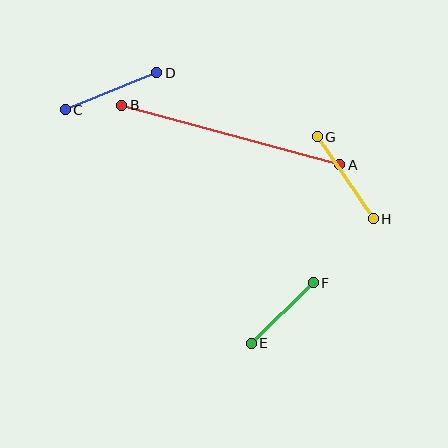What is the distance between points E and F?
The distance is approximately 87 pixels.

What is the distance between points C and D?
The distance is approximately 99 pixels.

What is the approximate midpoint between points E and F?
The midpoint is at approximately (282, 313) pixels.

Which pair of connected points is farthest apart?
Points A and B are farthest apart.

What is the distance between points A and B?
The distance is approximately 226 pixels.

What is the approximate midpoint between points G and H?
The midpoint is at approximately (345, 178) pixels.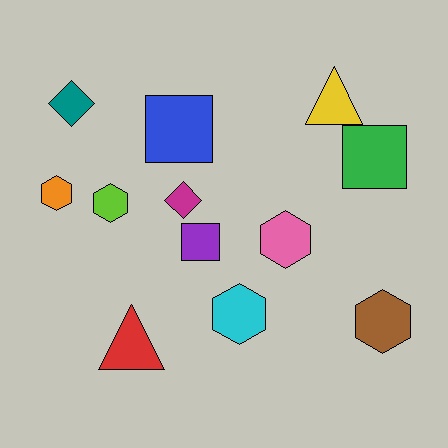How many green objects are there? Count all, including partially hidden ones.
There is 1 green object.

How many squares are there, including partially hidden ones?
There are 3 squares.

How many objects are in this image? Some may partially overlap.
There are 12 objects.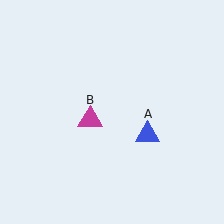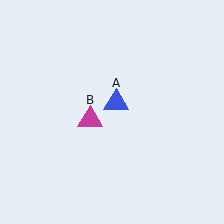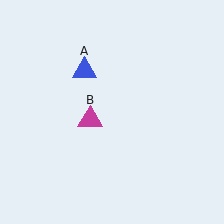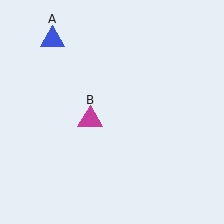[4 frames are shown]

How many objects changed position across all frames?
1 object changed position: blue triangle (object A).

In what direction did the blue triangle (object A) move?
The blue triangle (object A) moved up and to the left.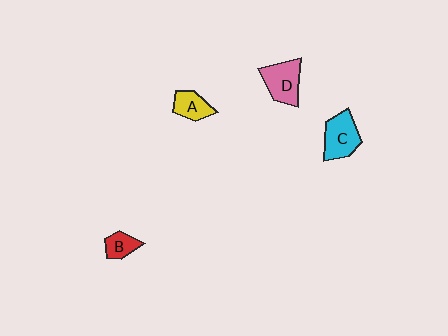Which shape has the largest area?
Shape C (cyan).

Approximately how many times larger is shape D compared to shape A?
Approximately 1.5 times.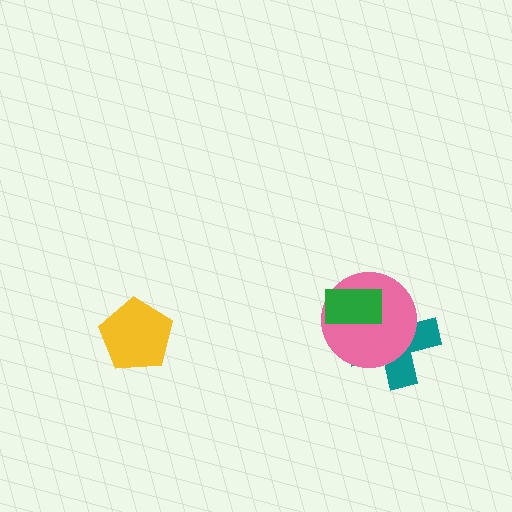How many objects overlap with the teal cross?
2 objects overlap with the teal cross.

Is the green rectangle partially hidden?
No, no other shape covers it.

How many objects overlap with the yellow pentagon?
0 objects overlap with the yellow pentagon.